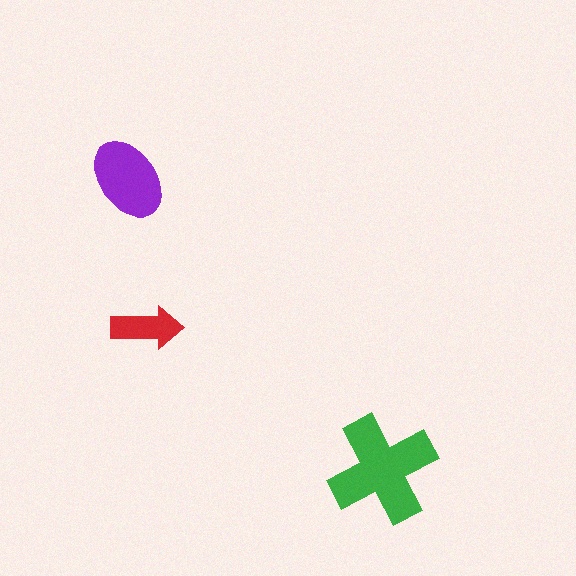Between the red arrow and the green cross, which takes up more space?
The green cross.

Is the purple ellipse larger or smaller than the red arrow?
Larger.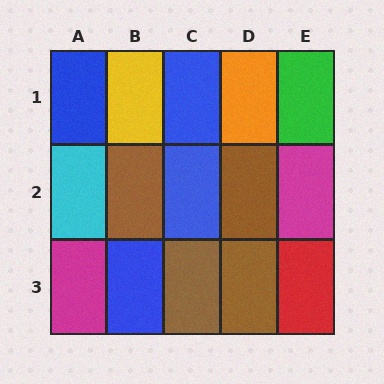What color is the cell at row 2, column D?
Brown.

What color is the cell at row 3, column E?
Red.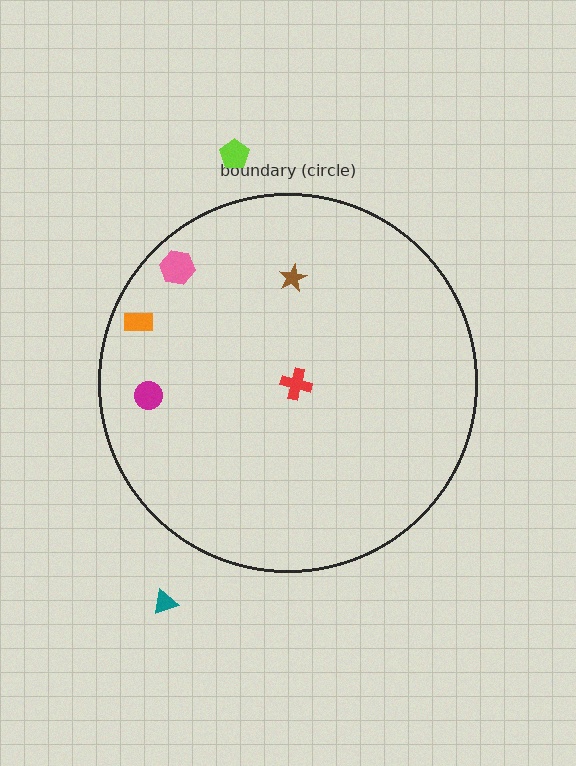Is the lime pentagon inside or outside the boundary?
Outside.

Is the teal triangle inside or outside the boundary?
Outside.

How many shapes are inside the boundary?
5 inside, 2 outside.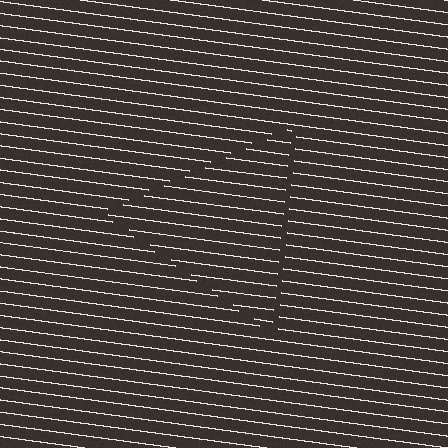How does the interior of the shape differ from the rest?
The interior of the shape contains the same grating, shifted by half a period — the contour is defined by the phase discontinuity where line-ends from the inner and outer gratings abut.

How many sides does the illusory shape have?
3 sides — the line-ends trace a triangle.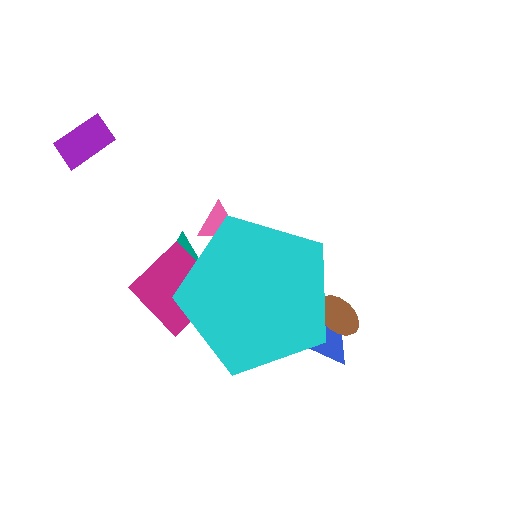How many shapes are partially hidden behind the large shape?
5 shapes are partially hidden.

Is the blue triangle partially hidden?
Yes, the blue triangle is partially hidden behind the cyan pentagon.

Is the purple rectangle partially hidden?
No, the purple rectangle is fully visible.